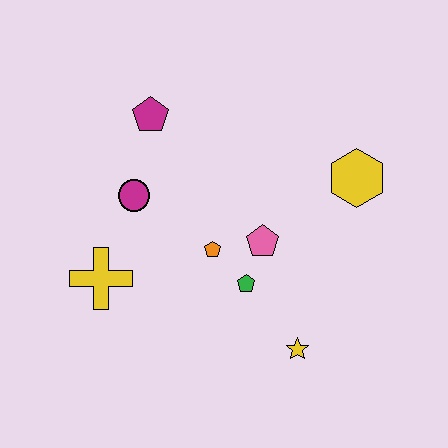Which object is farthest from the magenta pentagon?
The yellow star is farthest from the magenta pentagon.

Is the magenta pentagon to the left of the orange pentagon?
Yes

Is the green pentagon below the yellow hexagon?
Yes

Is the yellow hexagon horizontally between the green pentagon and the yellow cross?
No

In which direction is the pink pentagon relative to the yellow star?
The pink pentagon is above the yellow star.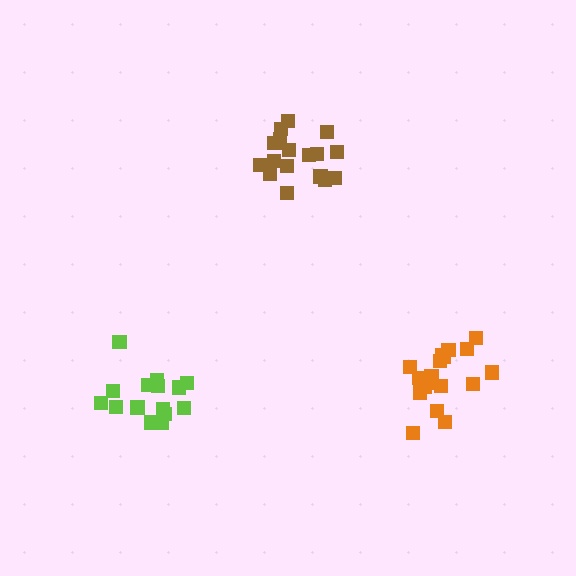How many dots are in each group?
Group 1: 16 dots, Group 2: 18 dots, Group 3: 17 dots (51 total).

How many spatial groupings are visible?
There are 3 spatial groupings.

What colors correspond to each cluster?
The clusters are colored: lime, orange, brown.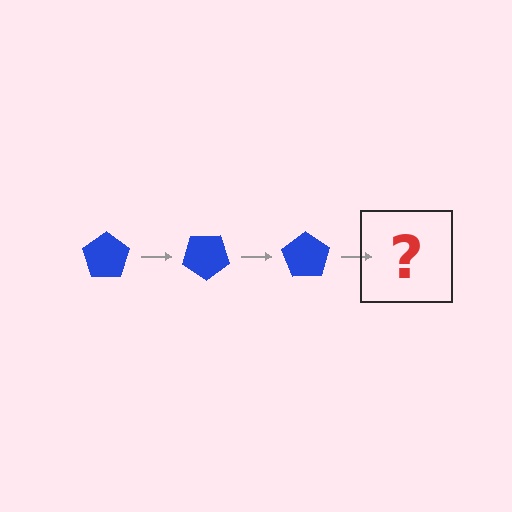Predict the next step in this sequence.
The next step is a blue pentagon rotated 105 degrees.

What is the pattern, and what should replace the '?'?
The pattern is that the pentagon rotates 35 degrees each step. The '?' should be a blue pentagon rotated 105 degrees.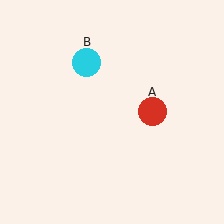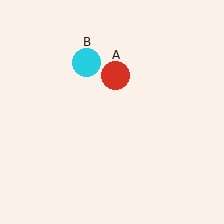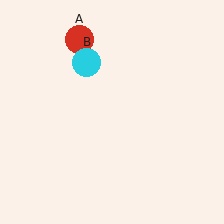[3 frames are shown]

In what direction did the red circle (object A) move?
The red circle (object A) moved up and to the left.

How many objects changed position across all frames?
1 object changed position: red circle (object A).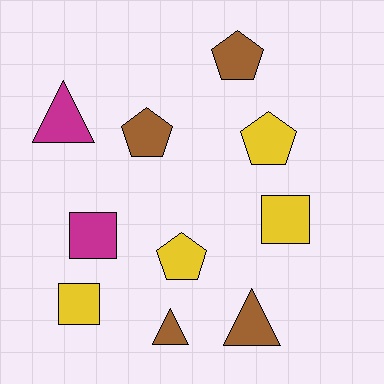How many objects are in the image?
There are 10 objects.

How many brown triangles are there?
There are 2 brown triangles.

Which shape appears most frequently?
Pentagon, with 4 objects.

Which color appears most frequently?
Brown, with 4 objects.